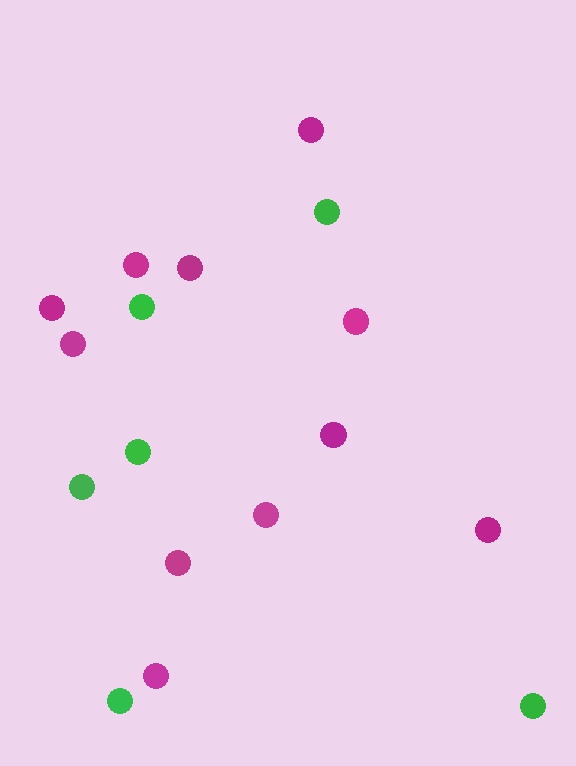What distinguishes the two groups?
There are 2 groups: one group of magenta circles (11) and one group of green circles (6).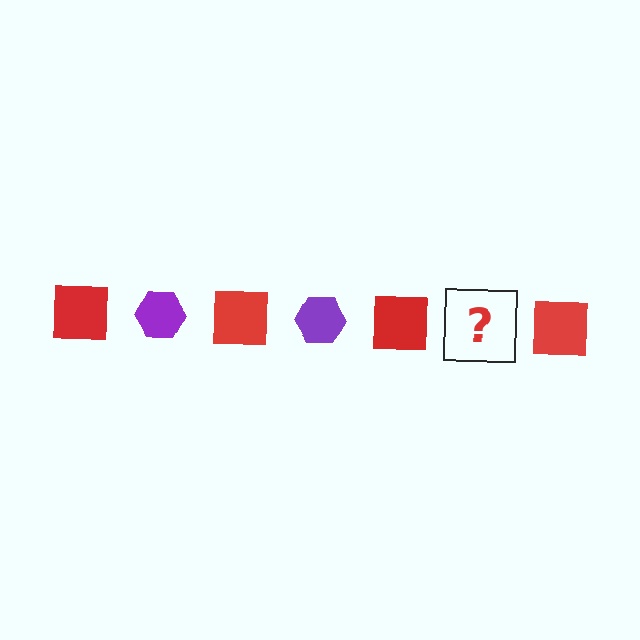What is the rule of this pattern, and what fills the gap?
The rule is that the pattern alternates between red square and purple hexagon. The gap should be filled with a purple hexagon.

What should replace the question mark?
The question mark should be replaced with a purple hexagon.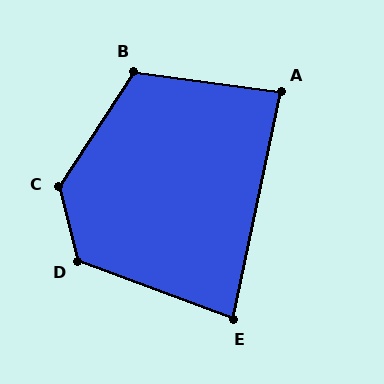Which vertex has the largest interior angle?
C, at approximately 132 degrees.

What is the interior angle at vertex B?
Approximately 115 degrees (obtuse).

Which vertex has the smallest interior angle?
E, at approximately 82 degrees.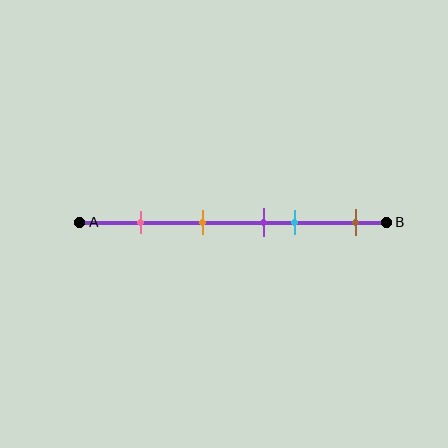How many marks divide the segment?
There are 5 marks dividing the segment.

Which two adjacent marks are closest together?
The purple and cyan marks are the closest adjacent pair.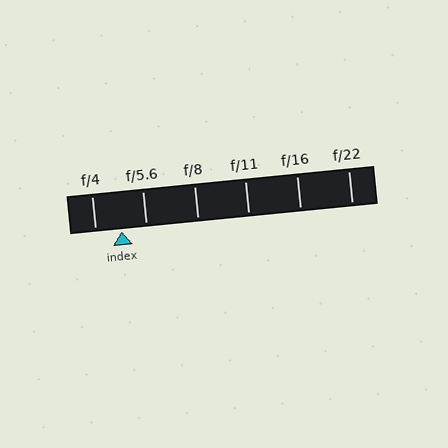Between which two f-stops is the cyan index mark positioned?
The index mark is between f/4 and f/5.6.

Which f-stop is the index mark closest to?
The index mark is closest to f/5.6.